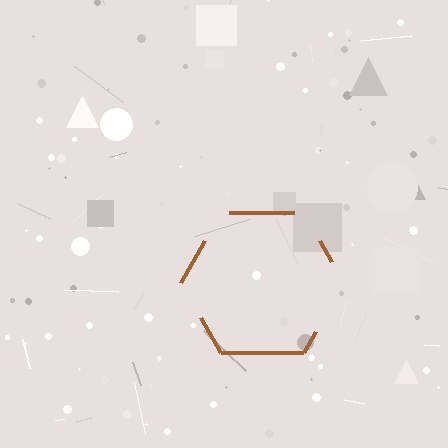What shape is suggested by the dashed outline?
The dashed outline suggests a hexagon.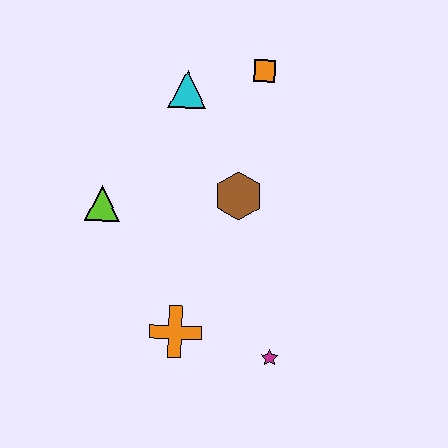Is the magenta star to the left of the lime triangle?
No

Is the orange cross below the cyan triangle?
Yes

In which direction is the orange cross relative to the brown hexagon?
The orange cross is below the brown hexagon.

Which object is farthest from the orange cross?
The orange square is farthest from the orange cross.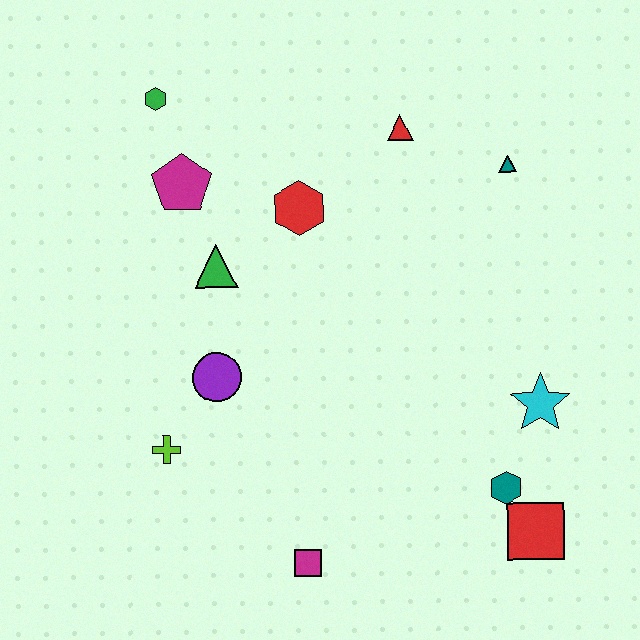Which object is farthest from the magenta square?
The green hexagon is farthest from the magenta square.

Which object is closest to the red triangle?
The teal triangle is closest to the red triangle.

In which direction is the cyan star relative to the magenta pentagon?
The cyan star is to the right of the magenta pentagon.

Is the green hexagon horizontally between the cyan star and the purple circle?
No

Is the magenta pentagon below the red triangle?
Yes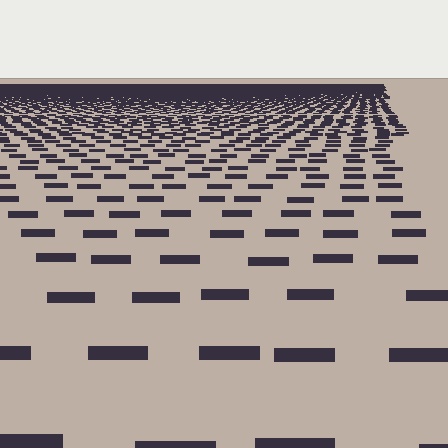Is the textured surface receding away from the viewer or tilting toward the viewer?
The surface is receding away from the viewer. Texture elements get smaller and denser toward the top.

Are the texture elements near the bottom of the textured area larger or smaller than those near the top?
Larger. Near the bottom, elements are closer to the viewer and appear at a bigger on-screen size.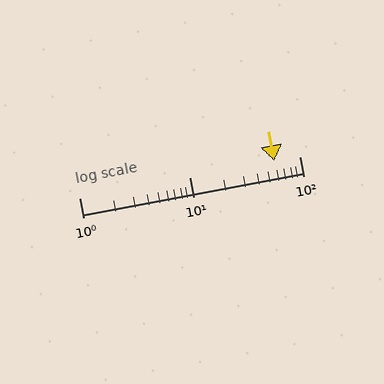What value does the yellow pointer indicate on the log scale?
The pointer indicates approximately 59.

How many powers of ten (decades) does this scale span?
The scale spans 2 decades, from 1 to 100.